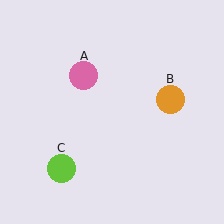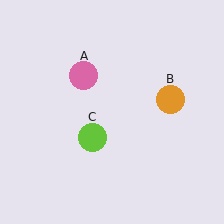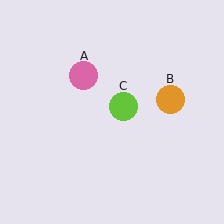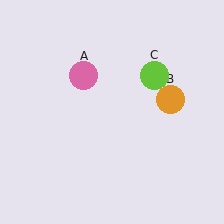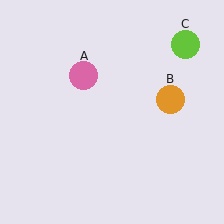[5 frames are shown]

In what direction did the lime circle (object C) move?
The lime circle (object C) moved up and to the right.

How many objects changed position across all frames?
1 object changed position: lime circle (object C).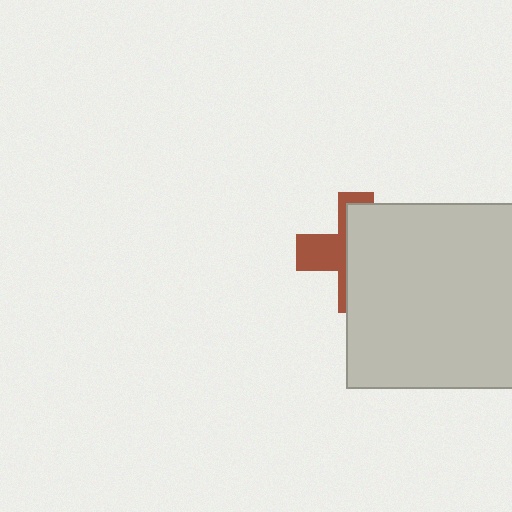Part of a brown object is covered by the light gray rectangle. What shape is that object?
It is a cross.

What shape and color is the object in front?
The object in front is a light gray rectangle.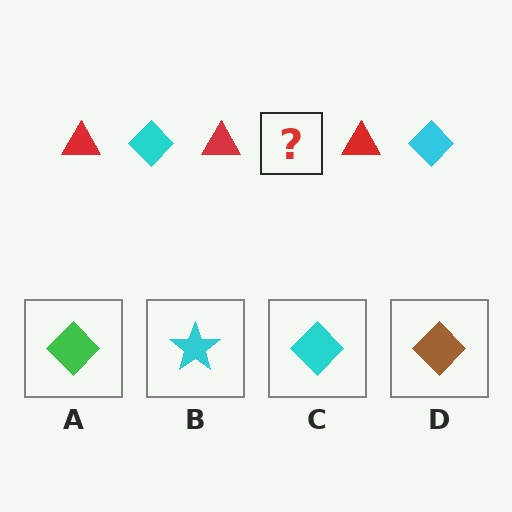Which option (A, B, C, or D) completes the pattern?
C.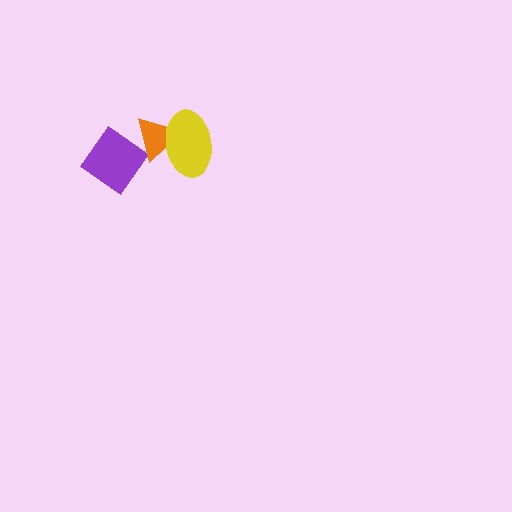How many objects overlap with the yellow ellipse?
1 object overlaps with the yellow ellipse.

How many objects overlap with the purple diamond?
1 object overlaps with the purple diamond.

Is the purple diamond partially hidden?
Yes, it is partially covered by another shape.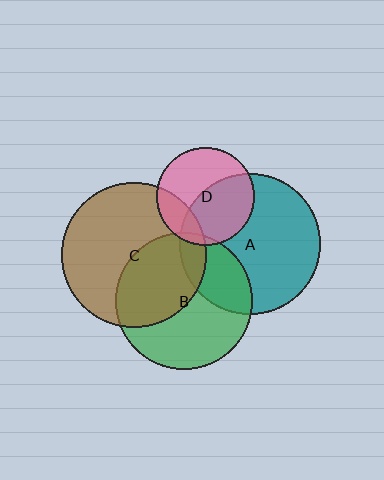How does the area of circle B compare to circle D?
Approximately 1.9 times.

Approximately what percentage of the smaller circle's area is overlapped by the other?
Approximately 20%.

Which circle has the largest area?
Circle C (brown).